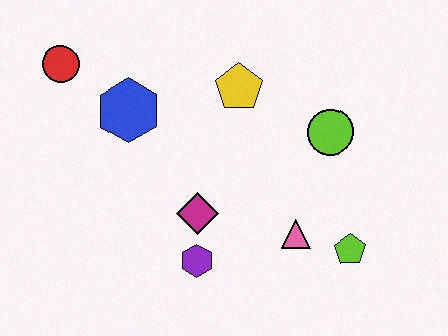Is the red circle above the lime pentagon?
Yes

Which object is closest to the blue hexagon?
The red circle is closest to the blue hexagon.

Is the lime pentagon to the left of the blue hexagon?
No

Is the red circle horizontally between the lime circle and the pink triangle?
No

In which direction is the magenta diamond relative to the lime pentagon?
The magenta diamond is to the left of the lime pentagon.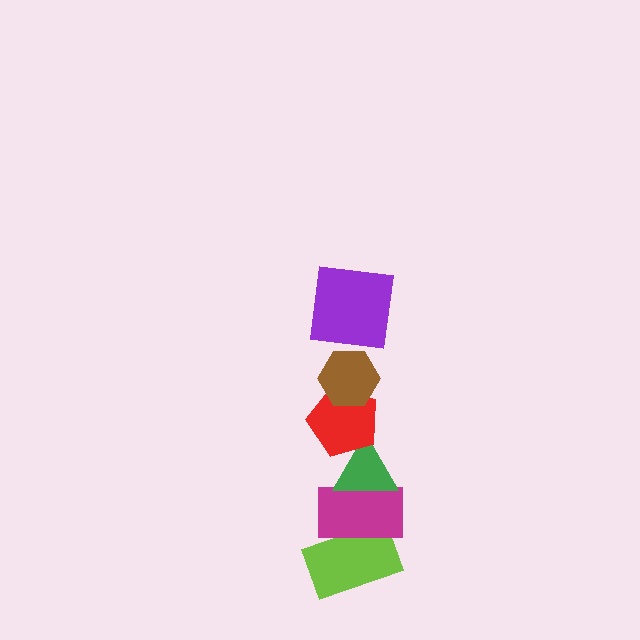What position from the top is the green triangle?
The green triangle is 4th from the top.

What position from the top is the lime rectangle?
The lime rectangle is 6th from the top.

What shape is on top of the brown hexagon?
The purple square is on top of the brown hexagon.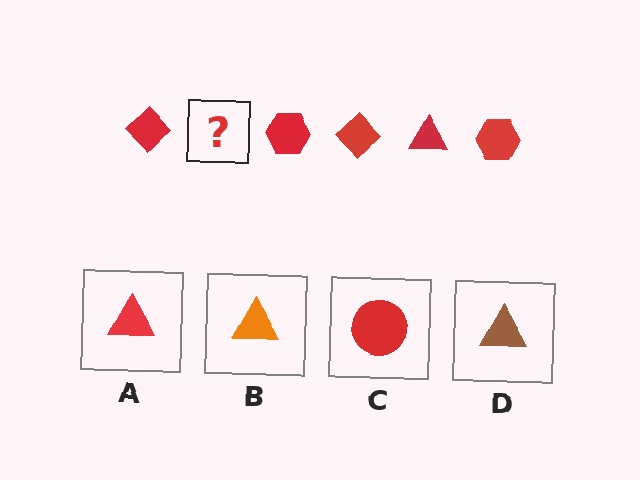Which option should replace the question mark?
Option A.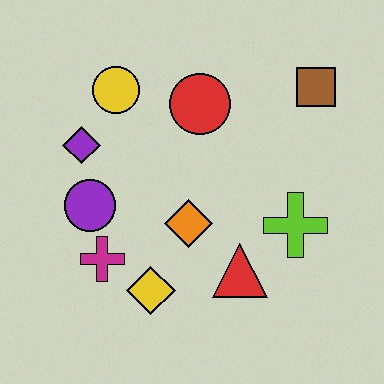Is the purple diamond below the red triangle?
No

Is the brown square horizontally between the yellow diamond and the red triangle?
No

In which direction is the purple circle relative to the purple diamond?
The purple circle is below the purple diamond.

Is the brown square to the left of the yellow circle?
No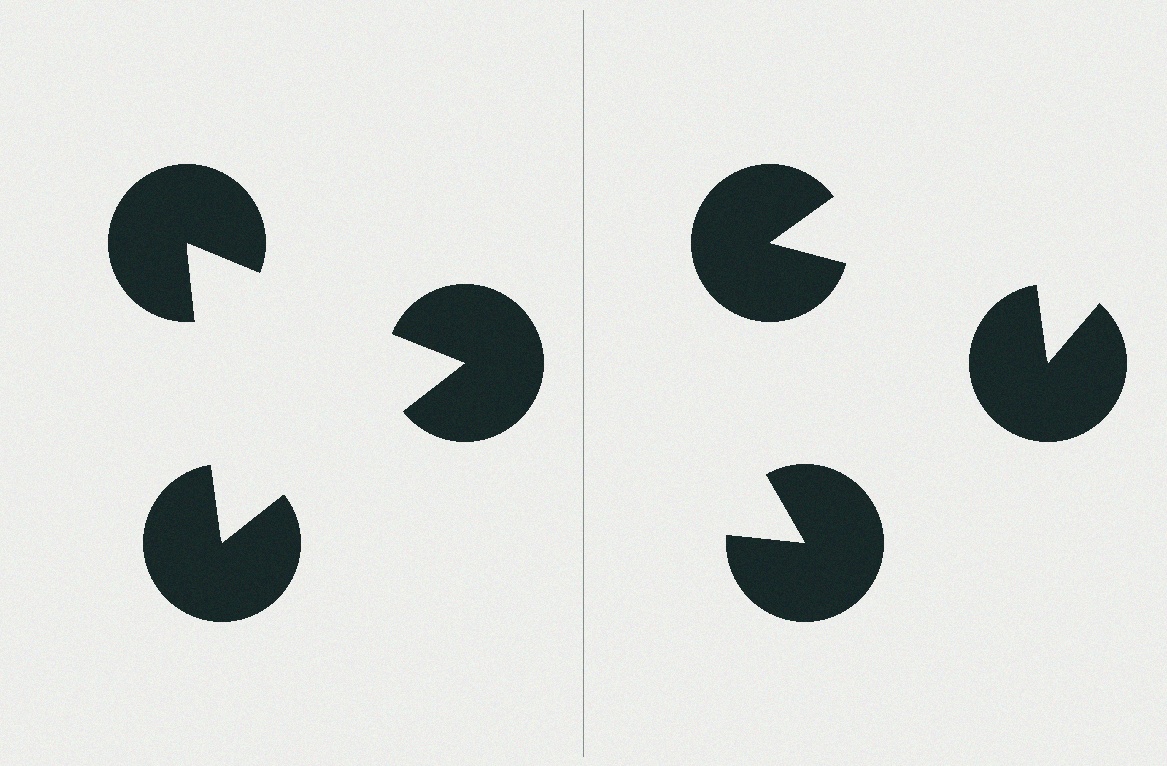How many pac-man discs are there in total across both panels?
6 — 3 on each side.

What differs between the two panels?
The pac-man discs are positioned identically on both sides; only the wedge orientations differ. On the left they align to a triangle; on the right they are misaligned.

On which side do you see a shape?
An illusory triangle appears on the left side. On the right side the wedge cuts are rotated, so no coherent shape forms.